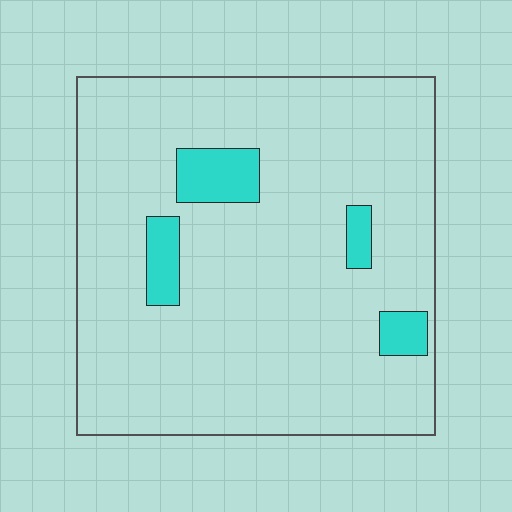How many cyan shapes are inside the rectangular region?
4.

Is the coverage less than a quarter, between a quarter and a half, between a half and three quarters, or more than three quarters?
Less than a quarter.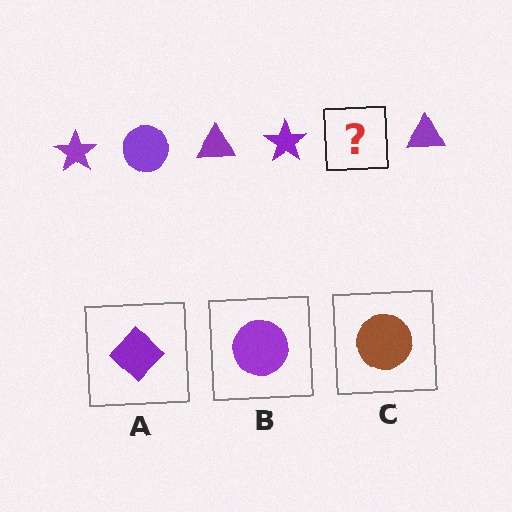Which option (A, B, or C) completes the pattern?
B.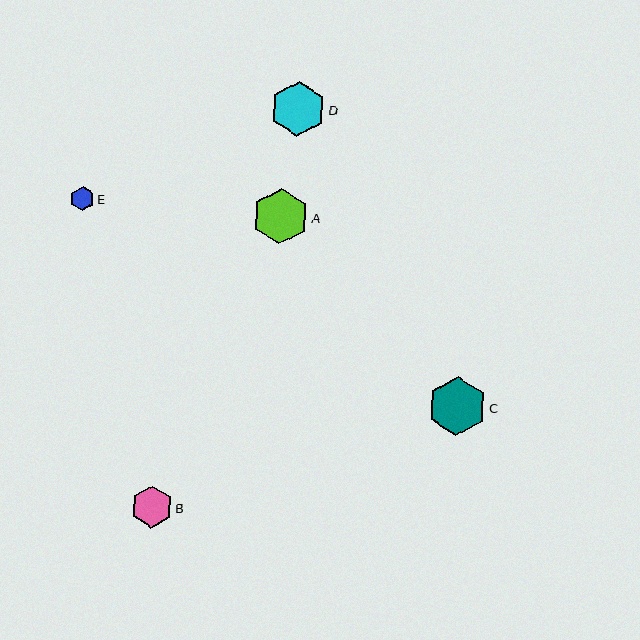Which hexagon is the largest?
Hexagon C is the largest with a size of approximately 59 pixels.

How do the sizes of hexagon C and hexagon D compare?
Hexagon C and hexagon D are approximately the same size.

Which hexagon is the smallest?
Hexagon E is the smallest with a size of approximately 25 pixels.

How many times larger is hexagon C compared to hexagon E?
Hexagon C is approximately 2.4 times the size of hexagon E.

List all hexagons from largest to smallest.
From largest to smallest: C, A, D, B, E.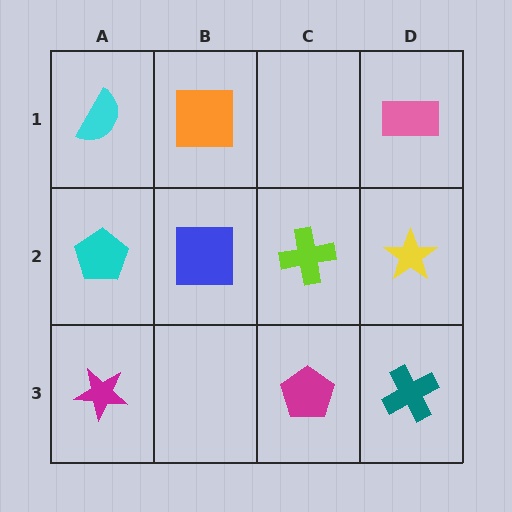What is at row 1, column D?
A pink rectangle.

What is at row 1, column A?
A cyan semicircle.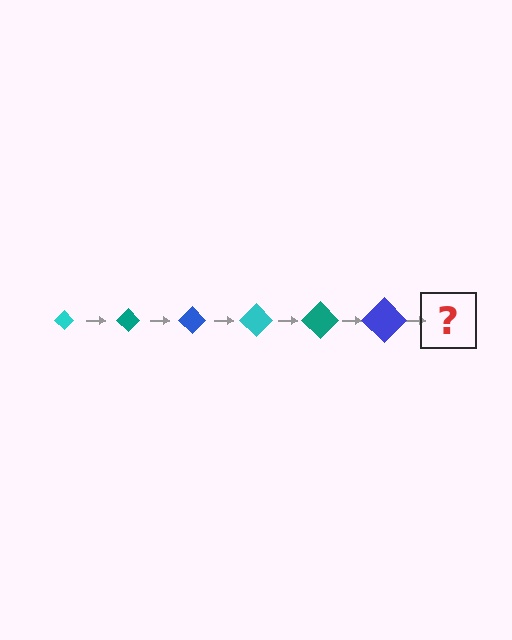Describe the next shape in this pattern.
It should be a cyan diamond, larger than the previous one.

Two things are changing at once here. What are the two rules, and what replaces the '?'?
The two rules are that the diamond grows larger each step and the color cycles through cyan, teal, and blue. The '?' should be a cyan diamond, larger than the previous one.